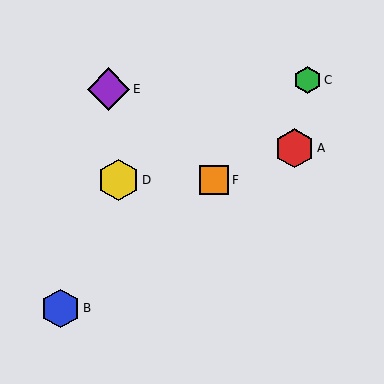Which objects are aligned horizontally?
Objects D, F are aligned horizontally.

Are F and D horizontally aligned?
Yes, both are at y≈180.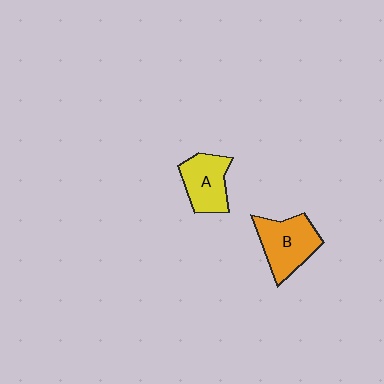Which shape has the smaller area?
Shape A (yellow).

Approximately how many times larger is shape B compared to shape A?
Approximately 1.2 times.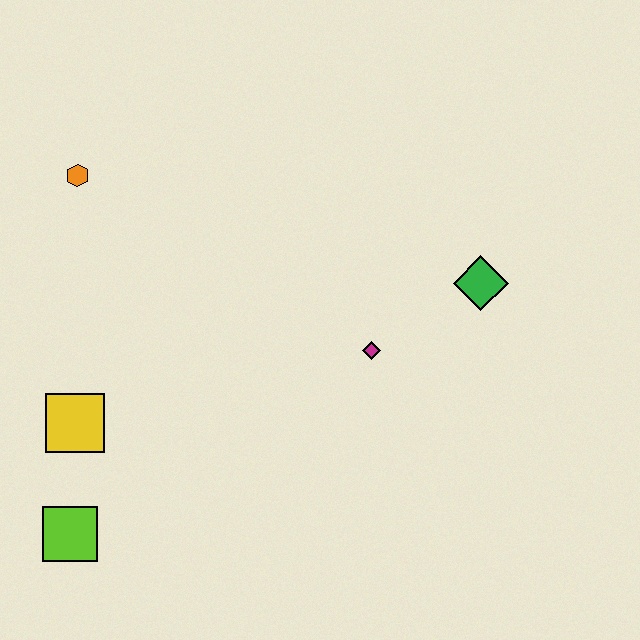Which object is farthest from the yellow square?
The green diamond is farthest from the yellow square.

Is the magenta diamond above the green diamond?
No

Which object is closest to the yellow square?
The lime square is closest to the yellow square.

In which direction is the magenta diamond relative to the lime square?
The magenta diamond is to the right of the lime square.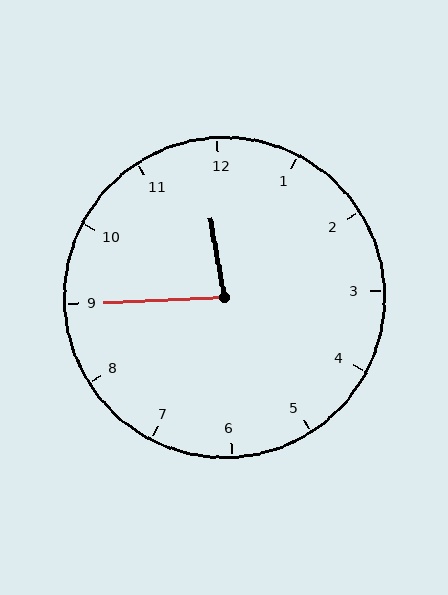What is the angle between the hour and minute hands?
Approximately 82 degrees.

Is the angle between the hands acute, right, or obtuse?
It is acute.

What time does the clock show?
11:45.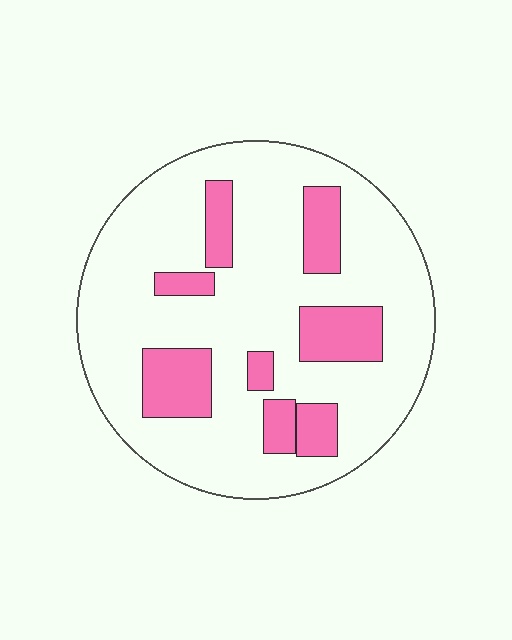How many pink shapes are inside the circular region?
8.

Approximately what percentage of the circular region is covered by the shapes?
Approximately 20%.